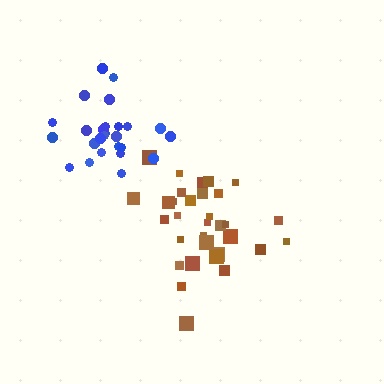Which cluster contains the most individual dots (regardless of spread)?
Brown (32).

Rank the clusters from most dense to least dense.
brown, blue.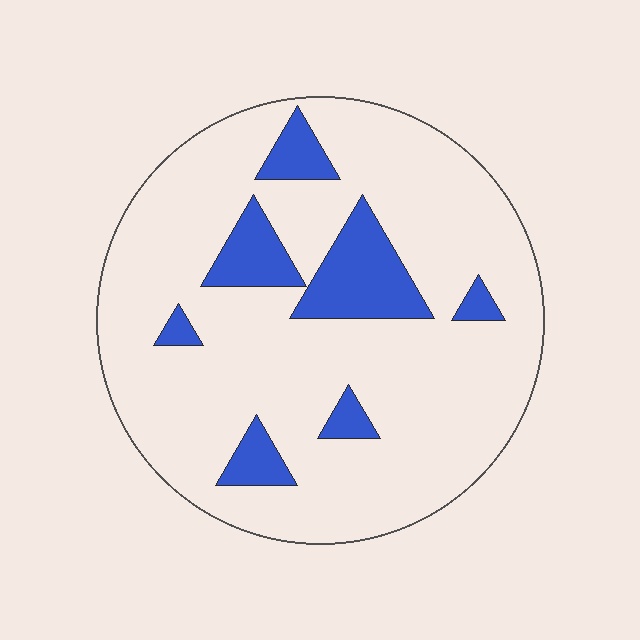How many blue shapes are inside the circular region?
7.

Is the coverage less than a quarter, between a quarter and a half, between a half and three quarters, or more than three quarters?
Less than a quarter.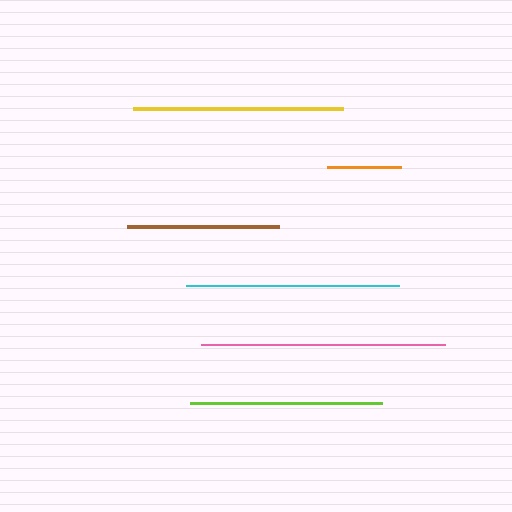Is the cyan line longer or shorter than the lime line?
The cyan line is longer than the lime line.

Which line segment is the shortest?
The orange line is the shortest at approximately 74 pixels.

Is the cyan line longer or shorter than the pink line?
The pink line is longer than the cyan line.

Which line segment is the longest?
The pink line is the longest at approximately 245 pixels.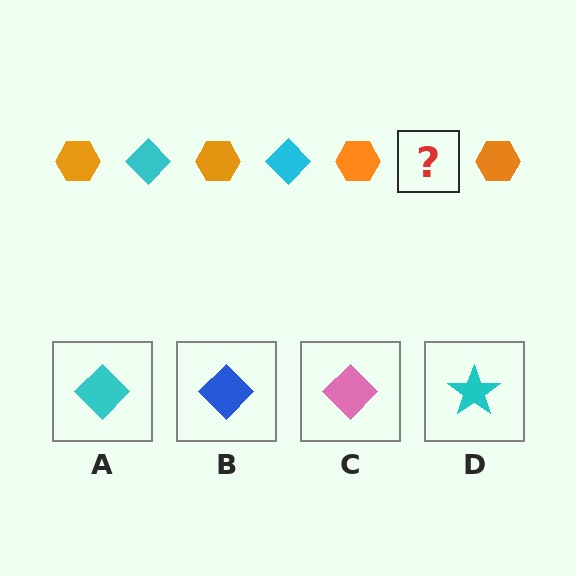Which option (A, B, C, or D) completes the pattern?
A.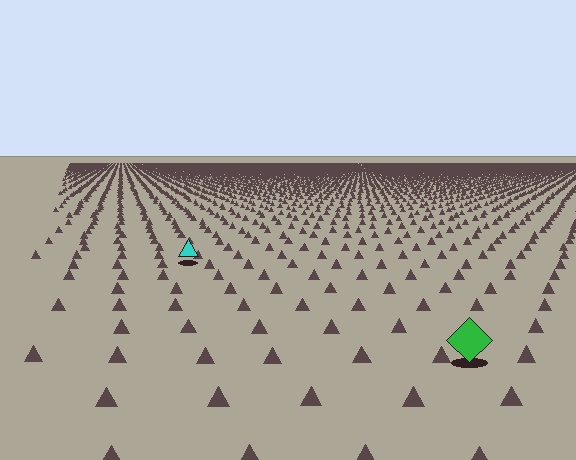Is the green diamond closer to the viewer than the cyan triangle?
Yes. The green diamond is closer — you can tell from the texture gradient: the ground texture is coarser near it.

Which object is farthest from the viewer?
The cyan triangle is farthest from the viewer. It appears smaller and the ground texture around it is denser.